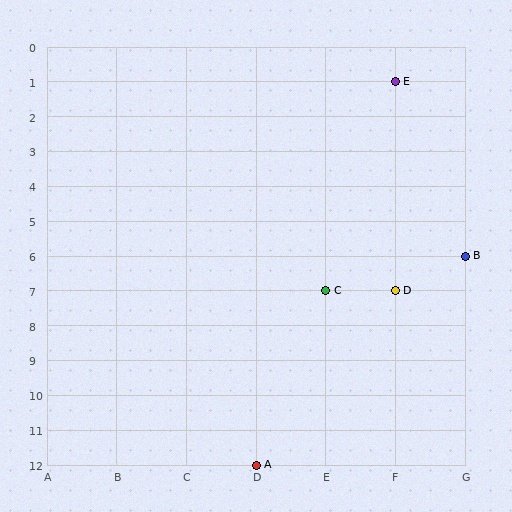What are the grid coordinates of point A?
Point A is at grid coordinates (D, 12).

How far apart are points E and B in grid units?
Points E and B are 1 column and 5 rows apart (about 5.1 grid units diagonally).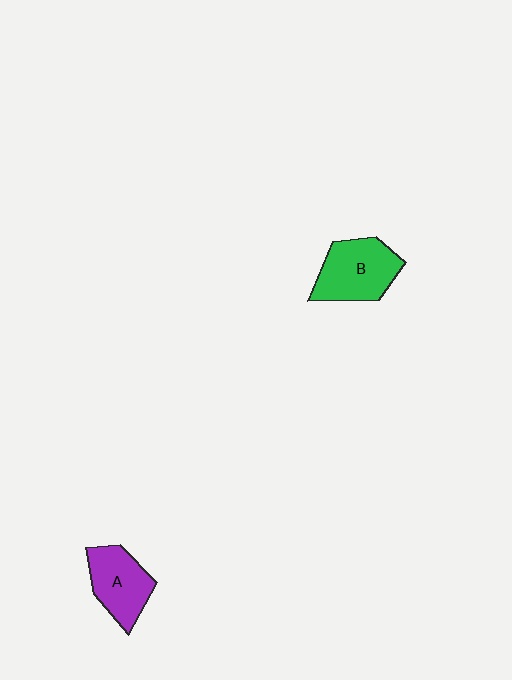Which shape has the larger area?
Shape B (green).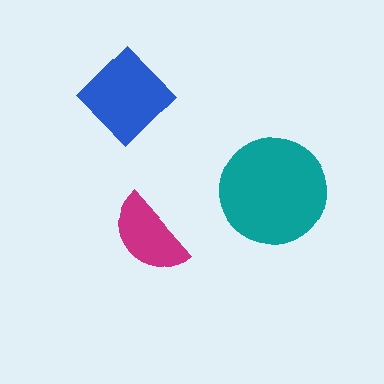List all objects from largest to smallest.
The teal circle, the blue diamond, the magenta semicircle.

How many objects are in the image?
There are 3 objects in the image.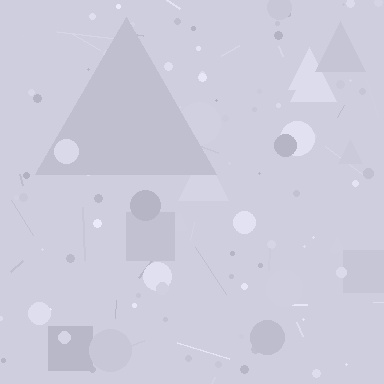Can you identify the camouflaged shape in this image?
The camouflaged shape is a triangle.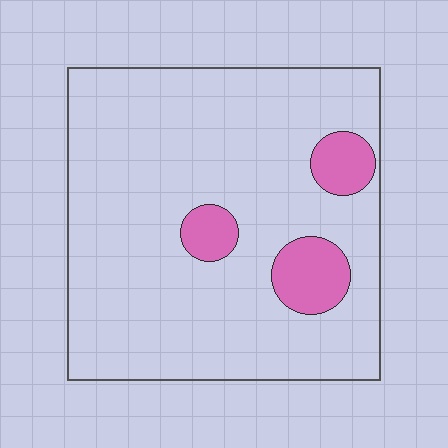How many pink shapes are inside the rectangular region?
3.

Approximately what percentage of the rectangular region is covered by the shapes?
Approximately 10%.